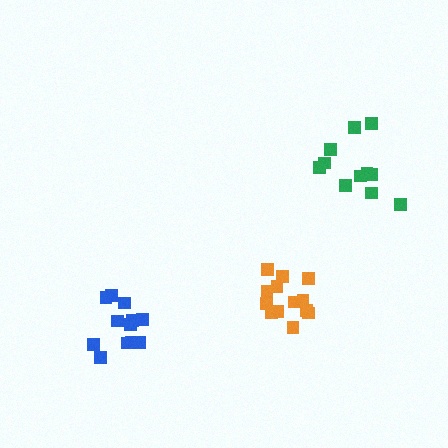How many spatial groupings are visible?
There are 3 spatial groupings.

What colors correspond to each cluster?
The clusters are colored: orange, blue, green.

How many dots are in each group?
Group 1: 13 dots, Group 2: 12 dots, Group 3: 11 dots (36 total).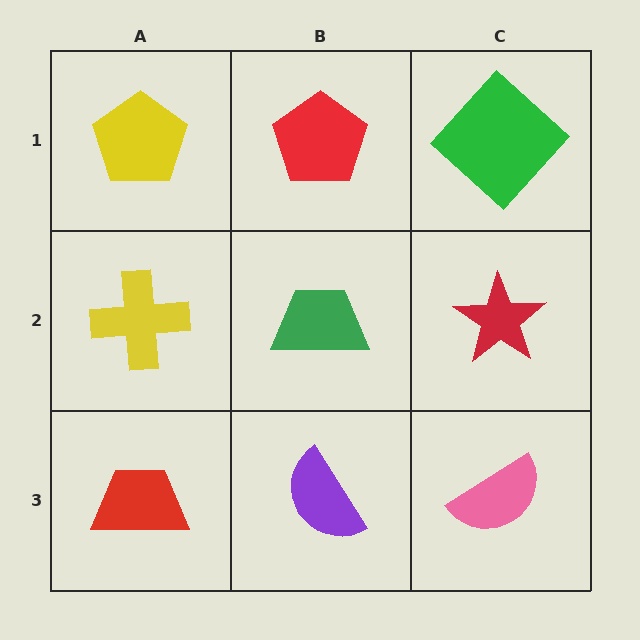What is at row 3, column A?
A red trapezoid.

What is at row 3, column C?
A pink semicircle.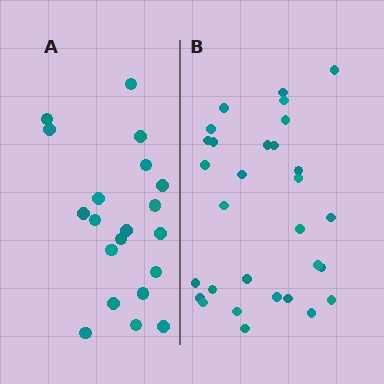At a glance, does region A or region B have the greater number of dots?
Region B (the right region) has more dots.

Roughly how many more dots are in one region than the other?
Region B has roughly 10 or so more dots than region A.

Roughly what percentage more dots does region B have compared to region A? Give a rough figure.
About 50% more.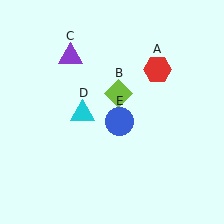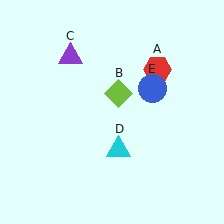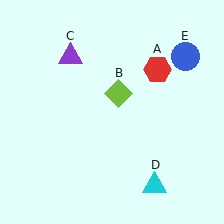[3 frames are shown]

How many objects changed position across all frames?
2 objects changed position: cyan triangle (object D), blue circle (object E).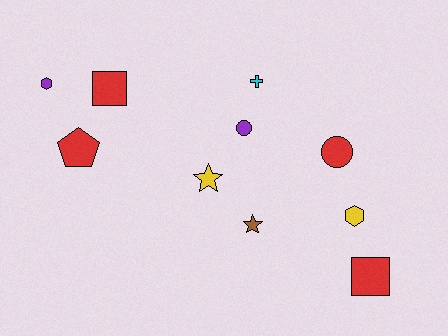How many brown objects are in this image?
There is 1 brown object.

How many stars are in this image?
There are 2 stars.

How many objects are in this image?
There are 10 objects.